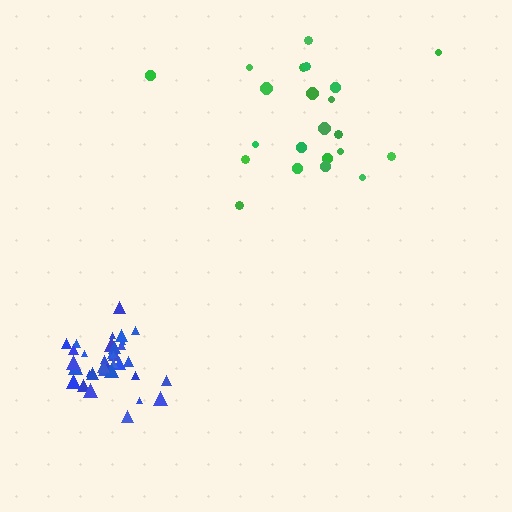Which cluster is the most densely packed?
Blue.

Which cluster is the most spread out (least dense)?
Green.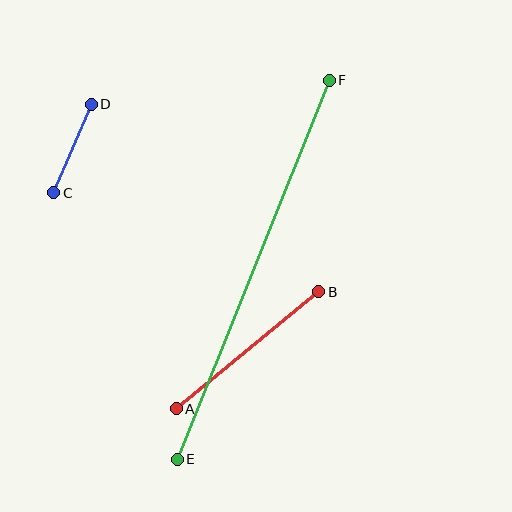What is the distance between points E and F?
The distance is approximately 408 pixels.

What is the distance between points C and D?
The distance is approximately 96 pixels.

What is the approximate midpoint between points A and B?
The midpoint is at approximately (247, 350) pixels.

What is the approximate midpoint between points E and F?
The midpoint is at approximately (253, 270) pixels.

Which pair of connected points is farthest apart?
Points E and F are farthest apart.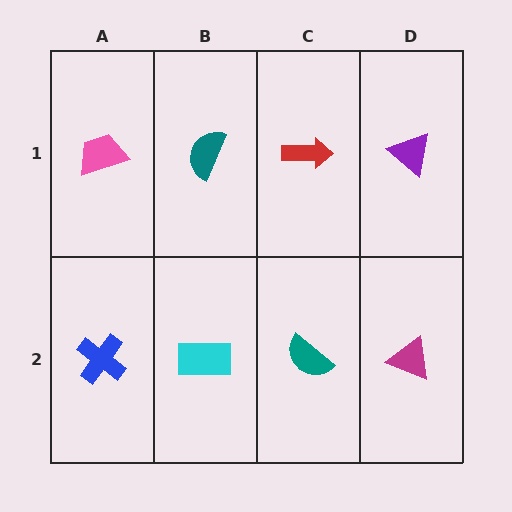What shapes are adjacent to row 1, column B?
A cyan rectangle (row 2, column B), a pink trapezoid (row 1, column A), a red arrow (row 1, column C).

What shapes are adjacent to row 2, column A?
A pink trapezoid (row 1, column A), a cyan rectangle (row 2, column B).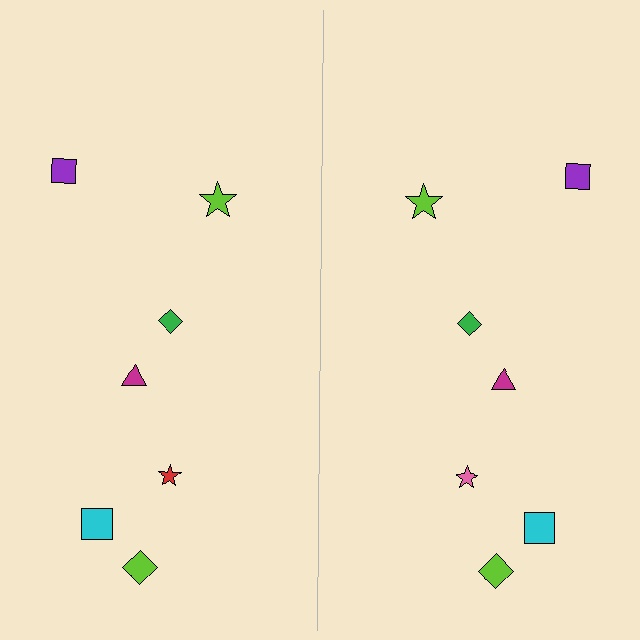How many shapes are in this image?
There are 14 shapes in this image.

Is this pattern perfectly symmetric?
No, the pattern is not perfectly symmetric. The pink star on the right side breaks the symmetry — its mirror counterpart is red.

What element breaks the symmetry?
The pink star on the right side breaks the symmetry — its mirror counterpart is red.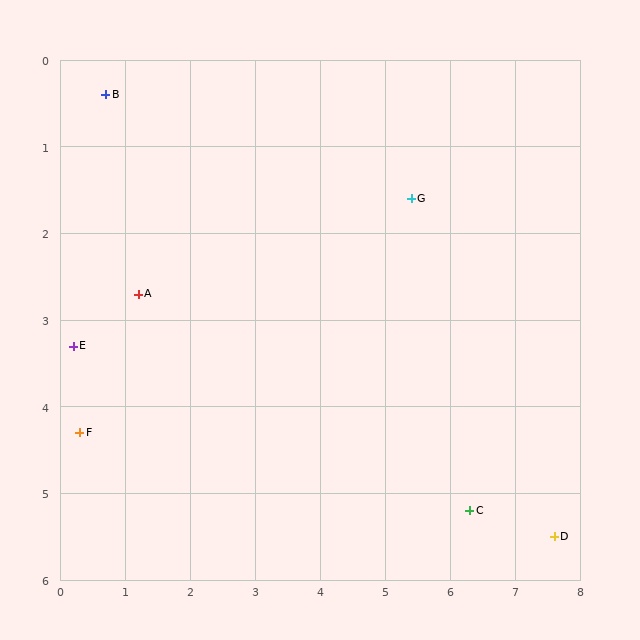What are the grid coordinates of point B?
Point B is at approximately (0.7, 0.4).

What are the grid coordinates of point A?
Point A is at approximately (1.2, 2.7).